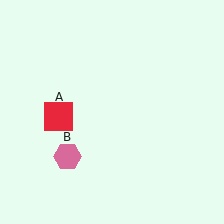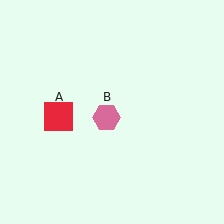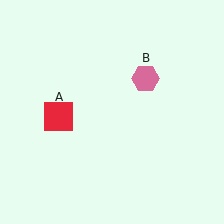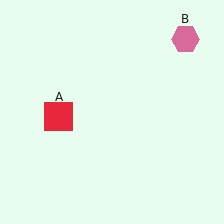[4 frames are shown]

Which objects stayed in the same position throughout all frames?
Red square (object A) remained stationary.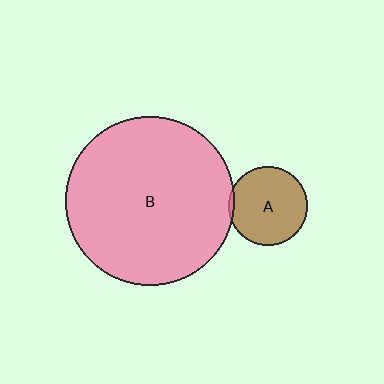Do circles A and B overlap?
Yes.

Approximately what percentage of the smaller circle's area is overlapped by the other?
Approximately 5%.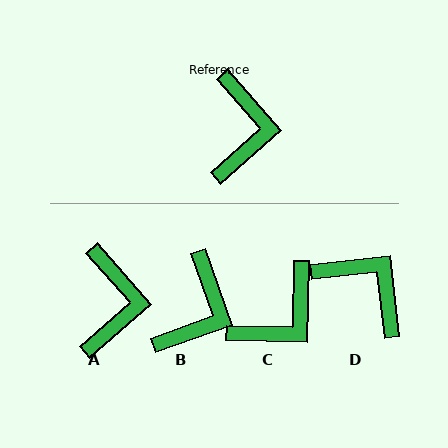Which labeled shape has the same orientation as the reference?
A.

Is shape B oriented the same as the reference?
No, it is off by about 22 degrees.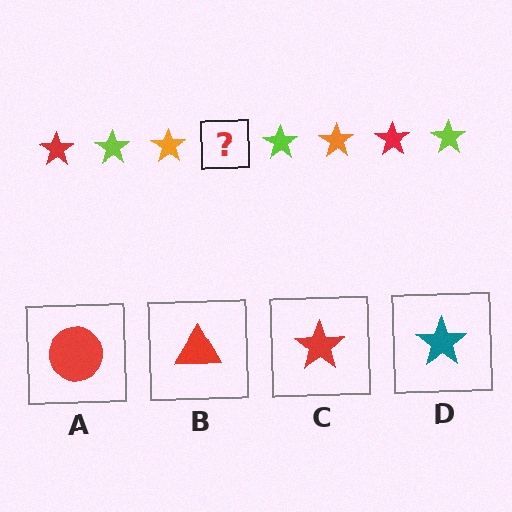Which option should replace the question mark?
Option C.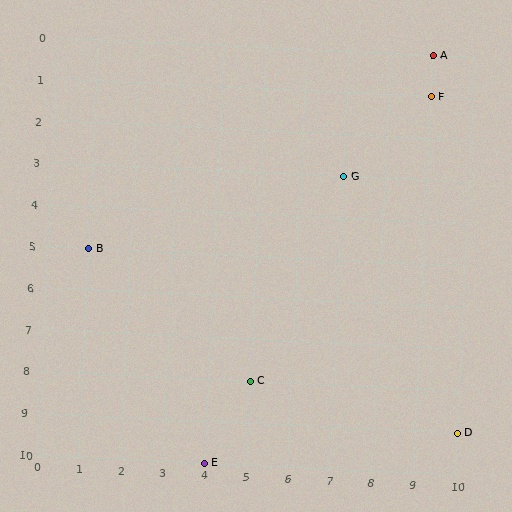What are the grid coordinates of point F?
Point F is at grid coordinates (9, 1).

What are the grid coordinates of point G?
Point G is at grid coordinates (7, 3).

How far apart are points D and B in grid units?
Points D and B are 9 columns and 4 rows apart (about 9.8 grid units diagonally).